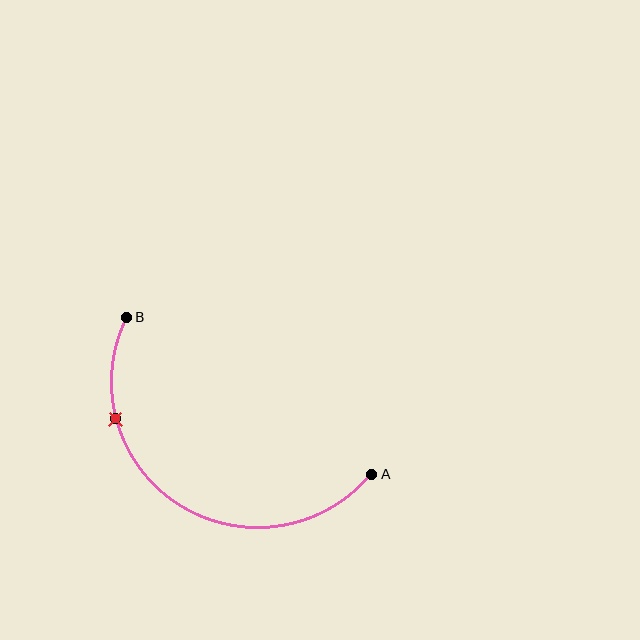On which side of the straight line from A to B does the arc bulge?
The arc bulges below the straight line connecting A and B.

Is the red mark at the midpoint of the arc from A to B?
No. The red mark lies on the arc but is closer to endpoint B. The arc midpoint would be at the point on the curve equidistant along the arc from both A and B.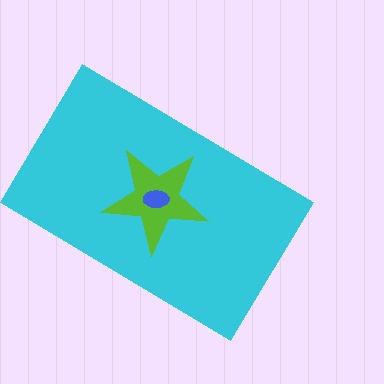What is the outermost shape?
The cyan rectangle.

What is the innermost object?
The blue ellipse.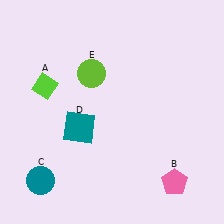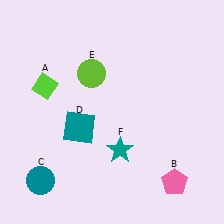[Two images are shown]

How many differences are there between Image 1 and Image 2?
There is 1 difference between the two images.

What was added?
A teal star (F) was added in Image 2.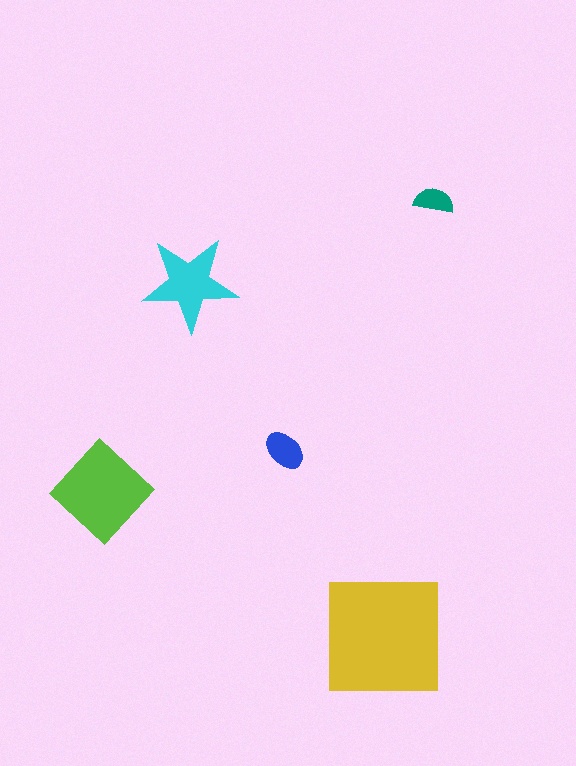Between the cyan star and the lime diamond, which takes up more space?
The lime diamond.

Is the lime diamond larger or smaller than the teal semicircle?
Larger.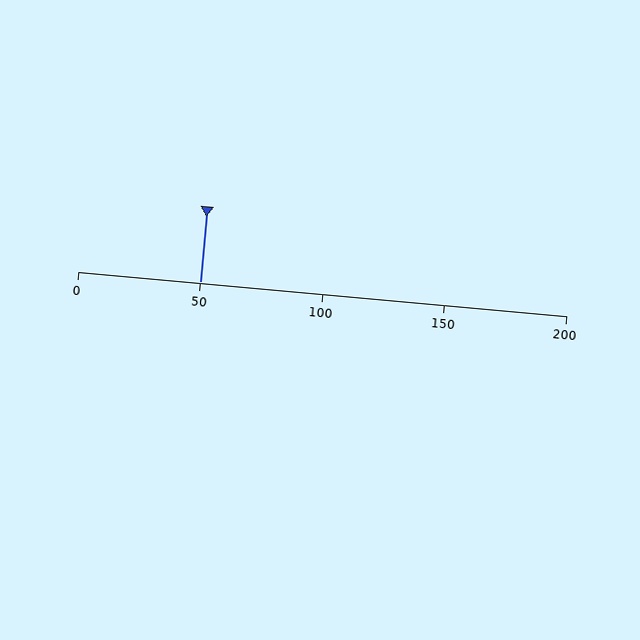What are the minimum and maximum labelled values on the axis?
The axis runs from 0 to 200.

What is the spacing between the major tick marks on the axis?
The major ticks are spaced 50 apart.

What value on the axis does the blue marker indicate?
The marker indicates approximately 50.